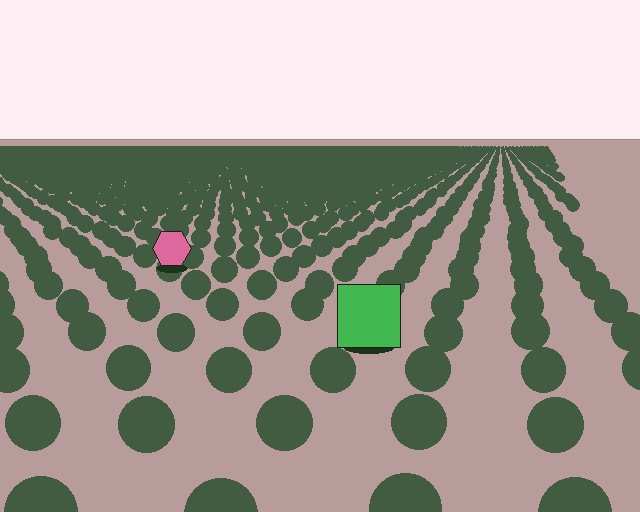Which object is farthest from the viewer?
The pink hexagon is farthest from the viewer. It appears smaller and the ground texture around it is denser.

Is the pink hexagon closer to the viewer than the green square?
No. The green square is closer — you can tell from the texture gradient: the ground texture is coarser near it.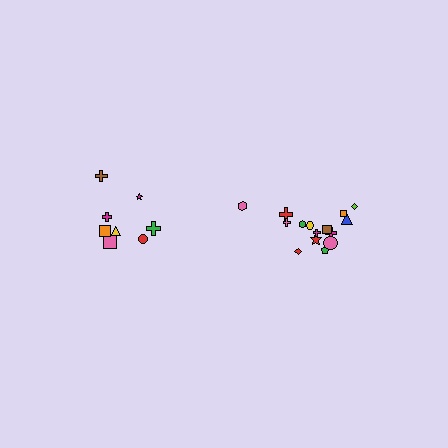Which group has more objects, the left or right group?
The right group.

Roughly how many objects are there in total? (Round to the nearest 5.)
Roughly 25 objects in total.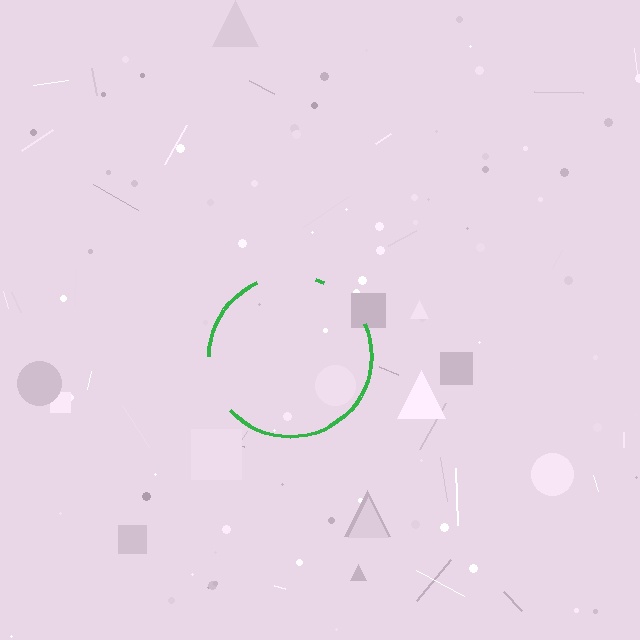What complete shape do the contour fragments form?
The contour fragments form a circle.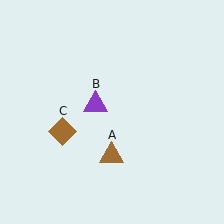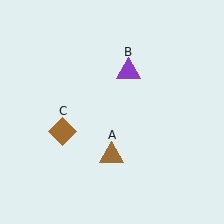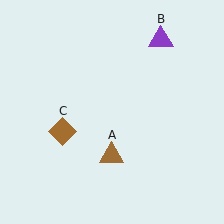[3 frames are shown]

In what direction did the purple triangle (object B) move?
The purple triangle (object B) moved up and to the right.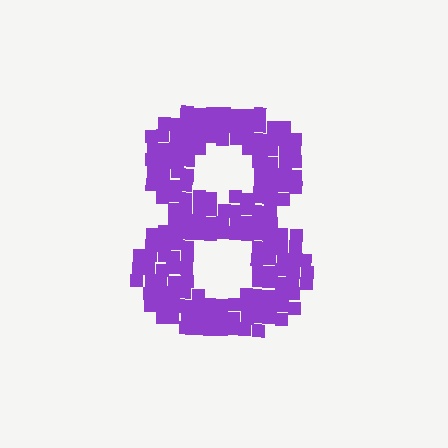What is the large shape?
The large shape is the digit 8.